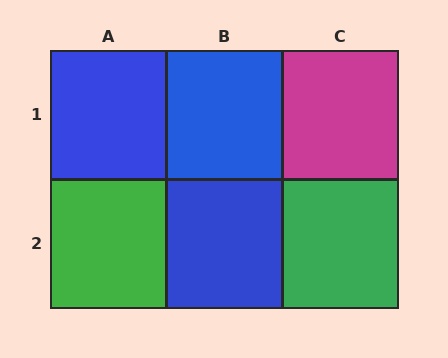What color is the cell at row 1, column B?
Blue.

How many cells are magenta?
1 cell is magenta.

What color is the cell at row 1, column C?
Magenta.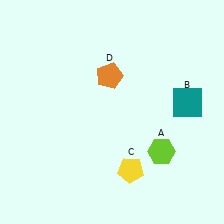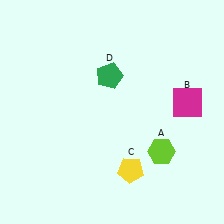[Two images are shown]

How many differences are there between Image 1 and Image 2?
There are 2 differences between the two images.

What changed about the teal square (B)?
In Image 1, B is teal. In Image 2, it changed to magenta.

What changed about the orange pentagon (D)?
In Image 1, D is orange. In Image 2, it changed to green.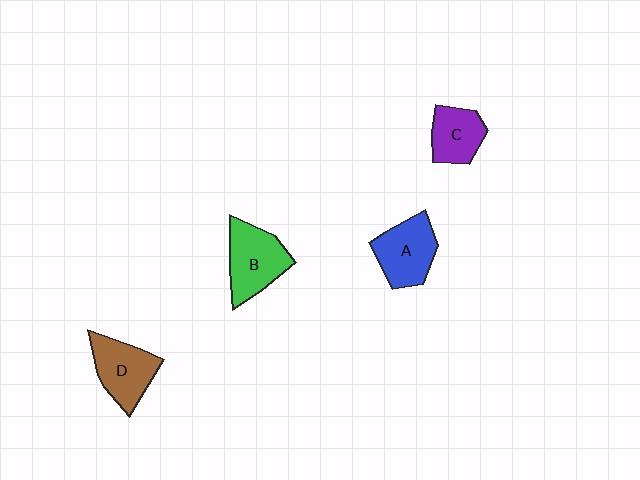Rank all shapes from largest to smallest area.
From largest to smallest: B (green), A (blue), D (brown), C (purple).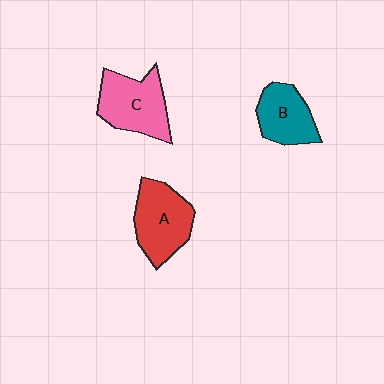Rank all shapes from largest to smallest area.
From largest to smallest: C (pink), A (red), B (teal).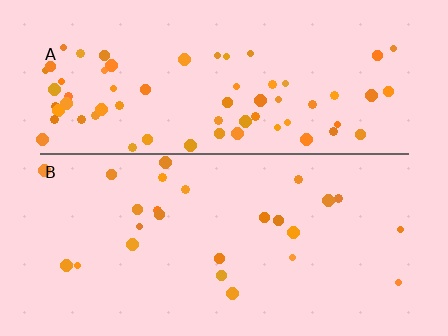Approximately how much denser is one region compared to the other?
Approximately 2.7× — region A over region B.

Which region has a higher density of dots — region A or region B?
A (the top).